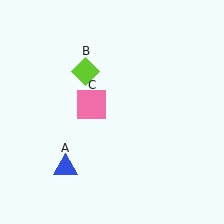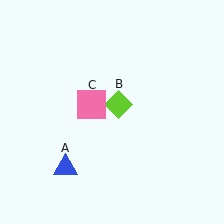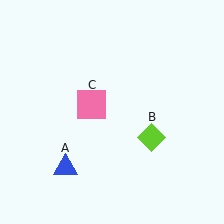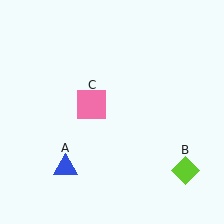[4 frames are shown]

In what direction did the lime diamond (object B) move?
The lime diamond (object B) moved down and to the right.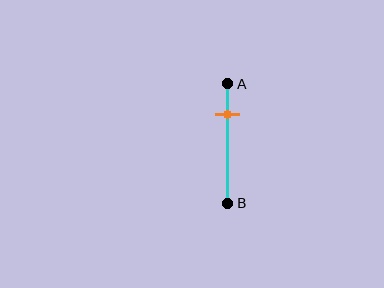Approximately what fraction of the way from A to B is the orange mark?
The orange mark is approximately 25% of the way from A to B.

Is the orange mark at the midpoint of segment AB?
No, the mark is at about 25% from A, not at the 50% midpoint.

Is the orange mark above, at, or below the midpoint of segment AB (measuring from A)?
The orange mark is above the midpoint of segment AB.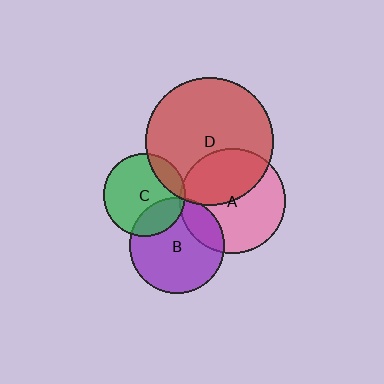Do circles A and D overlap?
Yes.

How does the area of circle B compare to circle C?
Approximately 1.3 times.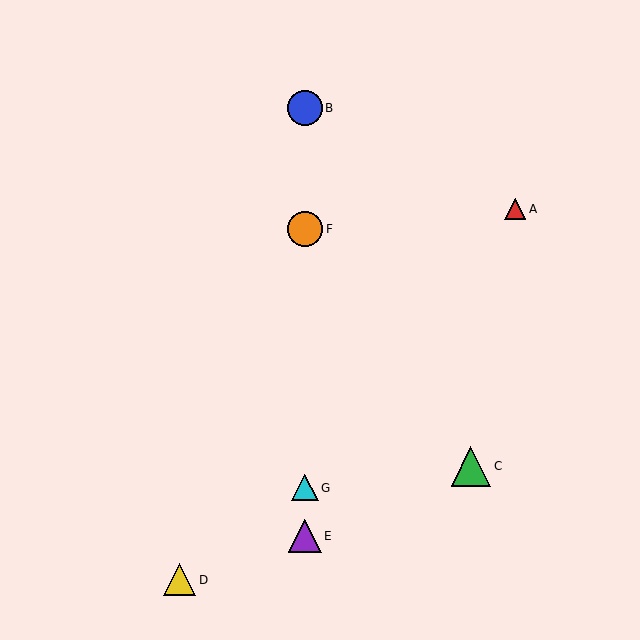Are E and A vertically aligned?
No, E is at x≈305 and A is at x≈515.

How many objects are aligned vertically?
4 objects (B, E, F, G) are aligned vertically.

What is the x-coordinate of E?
Object E is at x≈305.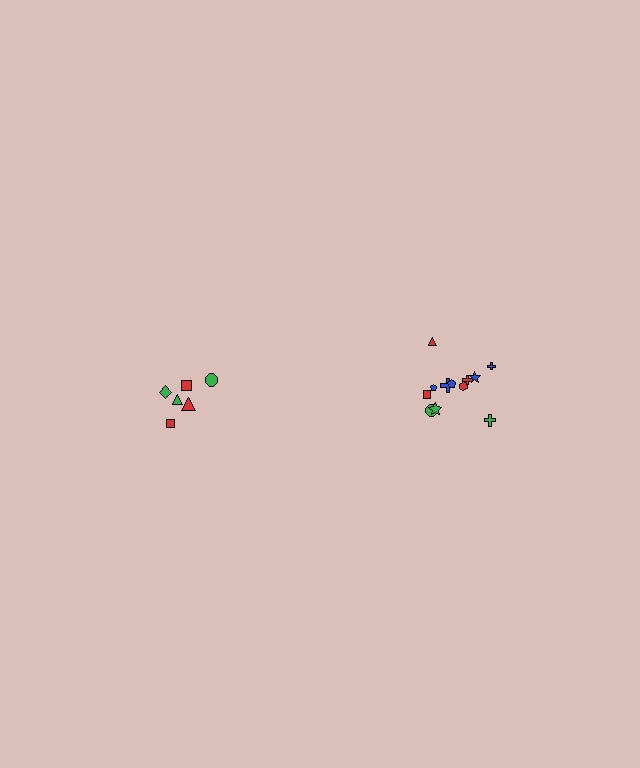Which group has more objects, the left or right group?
The right group.